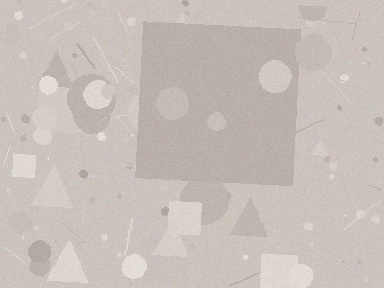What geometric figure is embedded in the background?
A square is embedded in the background.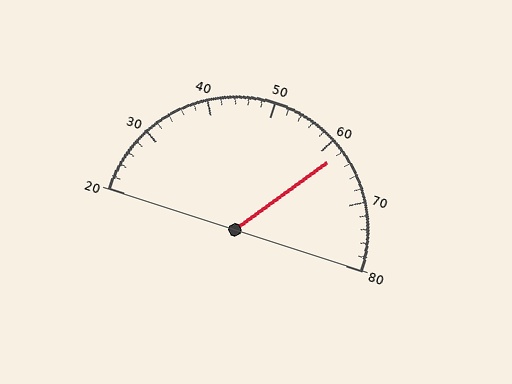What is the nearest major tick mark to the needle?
The nearest major tick mark is 60.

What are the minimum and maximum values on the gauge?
The gauge ranges from 20 to 80.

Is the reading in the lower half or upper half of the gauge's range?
The reading is in the upper half of the range (20 to 80).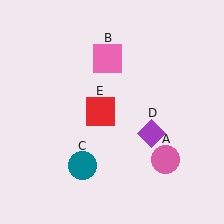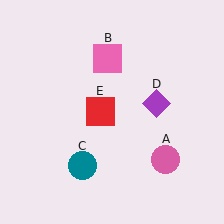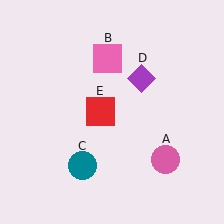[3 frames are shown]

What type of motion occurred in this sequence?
The purple diamond (object D) rotated counterclockwise around the center of the scene.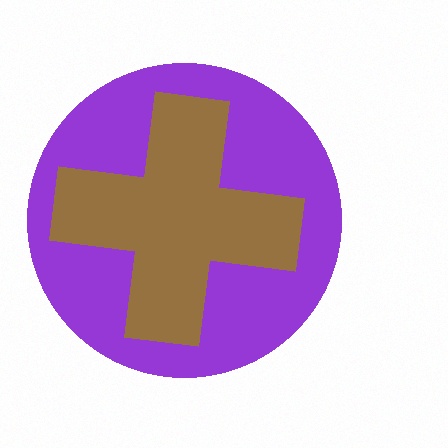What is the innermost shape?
The brown cross.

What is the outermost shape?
The purple circle.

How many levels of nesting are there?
2.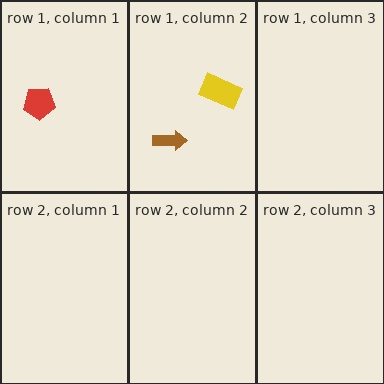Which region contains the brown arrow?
The row 1, column 2 region.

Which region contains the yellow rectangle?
The row 1, column 2 region.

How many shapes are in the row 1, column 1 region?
1.